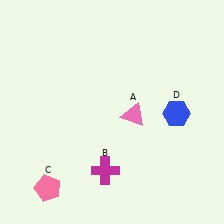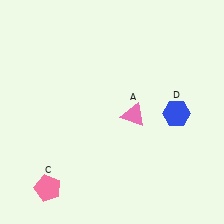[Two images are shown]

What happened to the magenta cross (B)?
The magenta cross (B) was removed in Image 2. It was in the bottom-left area of Image 1.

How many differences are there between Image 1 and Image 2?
There is 1 difference between the two images.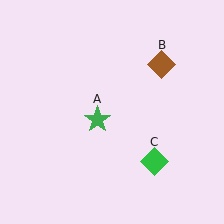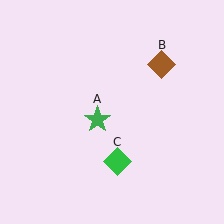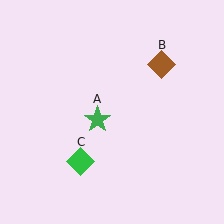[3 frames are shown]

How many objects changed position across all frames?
1 object changed position: green diamond (object C).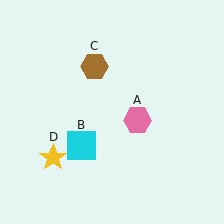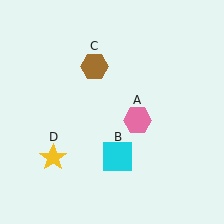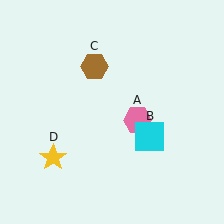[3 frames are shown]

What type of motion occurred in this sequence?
The cyan square (object B) rotated counterclockwise around the center of the scene.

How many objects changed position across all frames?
1 object changed position: cyan square (object B).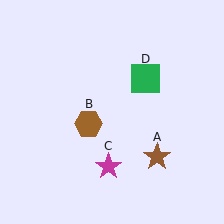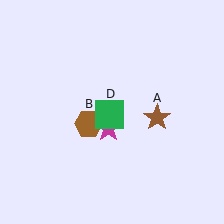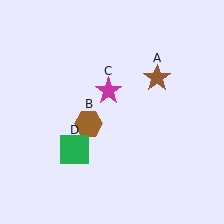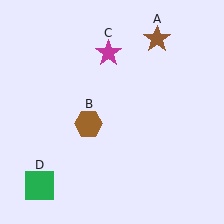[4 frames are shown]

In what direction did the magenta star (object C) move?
The magenta star (object C) moved up.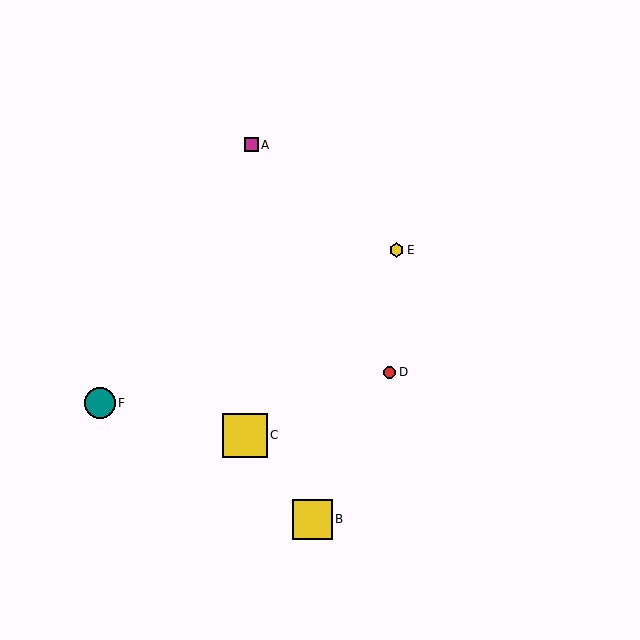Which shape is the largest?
The yellow square (labeled C) is the largest.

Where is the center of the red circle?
The center of the red circle is at (389, 372).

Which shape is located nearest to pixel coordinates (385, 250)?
The yellow hexagon (labeled E) at (396, 250) is nearest to that location.